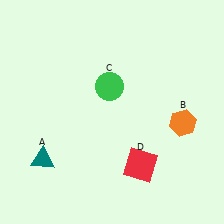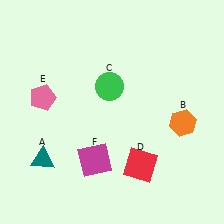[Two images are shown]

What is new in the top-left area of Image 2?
A pink pentagon (E) was added in the top-left area of Image 2.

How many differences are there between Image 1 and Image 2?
There are 2 differences between the two images.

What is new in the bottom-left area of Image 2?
A magenta square (F) was added in the bottom-left area of Image 2.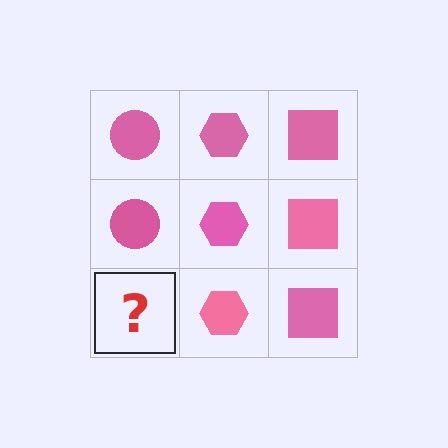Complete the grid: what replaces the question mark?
The question mark should be replaced with a pink circle.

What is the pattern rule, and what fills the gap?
The rule is that each column has a consistent shape. The gap should be filled with a pink circle.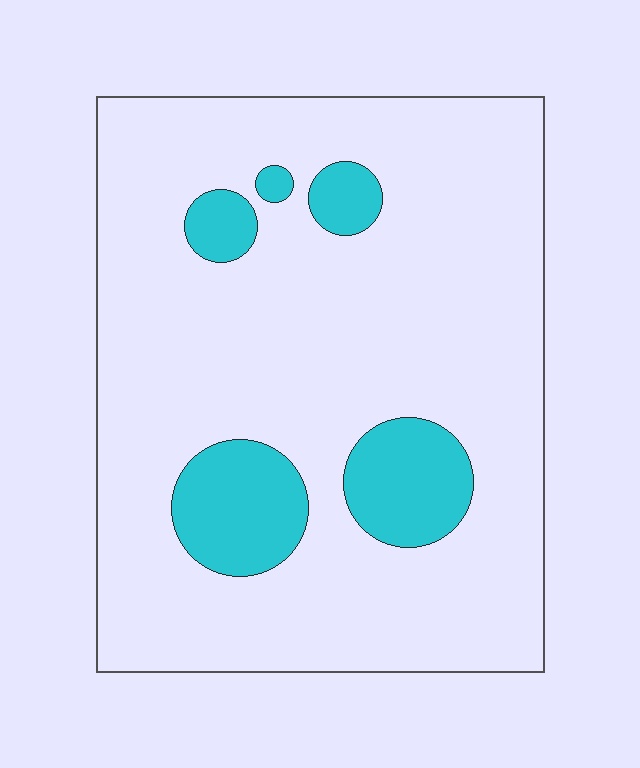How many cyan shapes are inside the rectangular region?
5.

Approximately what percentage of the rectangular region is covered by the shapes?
Approximately 15%.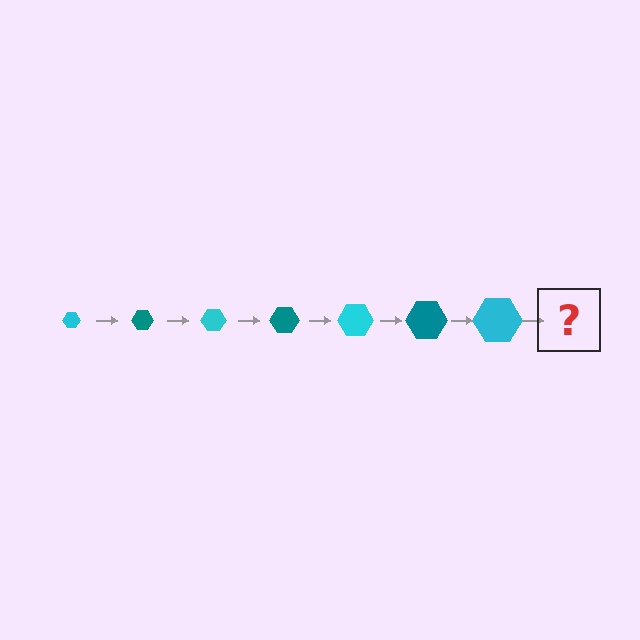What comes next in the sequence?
The next element should be a teal hexagon, larger than the previous one.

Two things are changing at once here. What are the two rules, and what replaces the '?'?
The two rules are that the hexagon grows larger each step and the color cycles through cyan and teal. The '?' should be a teal hexagon, larger than the previous one.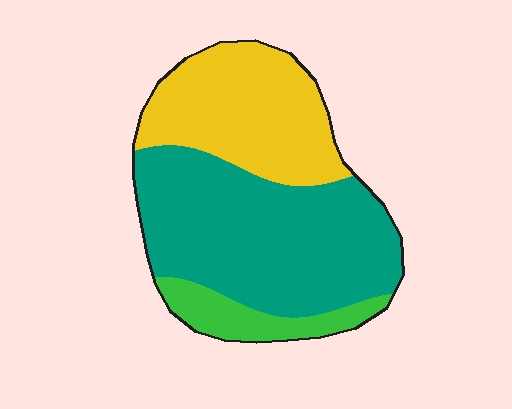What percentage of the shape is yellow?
Yellow takes up about one third (1/3) of the shape.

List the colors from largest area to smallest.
From largest to smallest: teal, yellow, green.